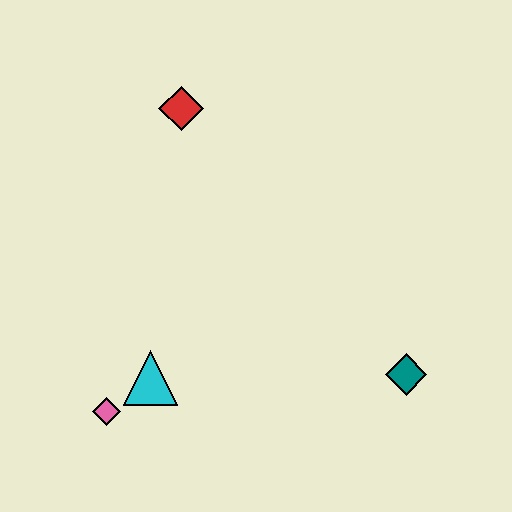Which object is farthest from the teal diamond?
The red diamond is farthest from the teal diamond.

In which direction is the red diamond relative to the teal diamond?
The red diamond is above the teal diamond.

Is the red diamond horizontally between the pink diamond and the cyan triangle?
No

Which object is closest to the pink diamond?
The cyan triangle is closest to the pink diamond.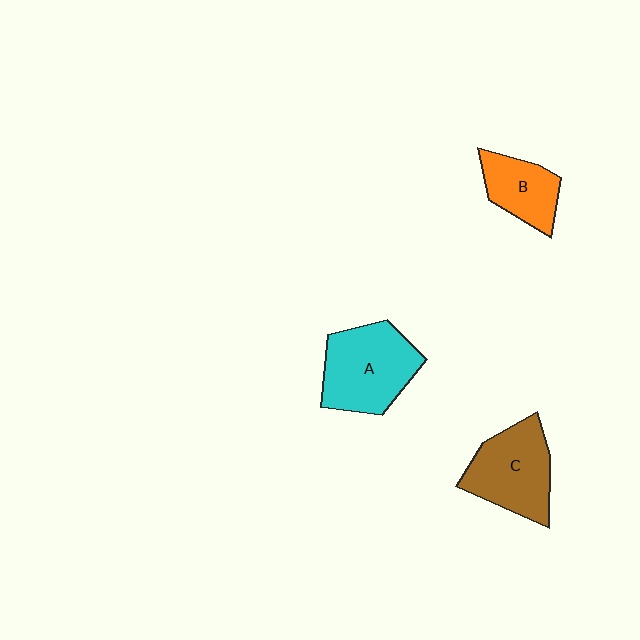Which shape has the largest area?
Shape A (cyan).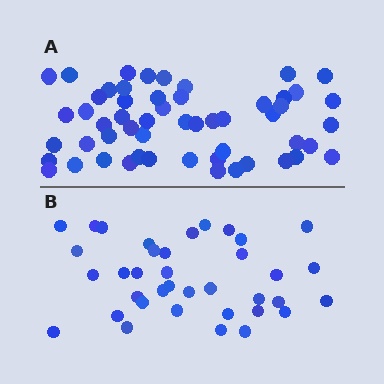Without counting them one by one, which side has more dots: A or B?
Region A (the top region) has more dots.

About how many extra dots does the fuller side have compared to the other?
Region A has approximately 15 more dots than region B.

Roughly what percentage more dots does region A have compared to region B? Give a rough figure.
About 45% more.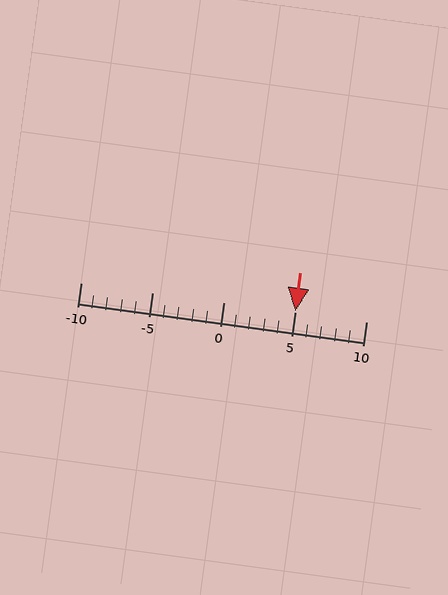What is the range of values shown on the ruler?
The ruler shows values from -10 to 10.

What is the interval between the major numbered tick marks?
The major tick marks are spaced 5 units apart.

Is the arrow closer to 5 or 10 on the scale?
The arrow is closer to 5.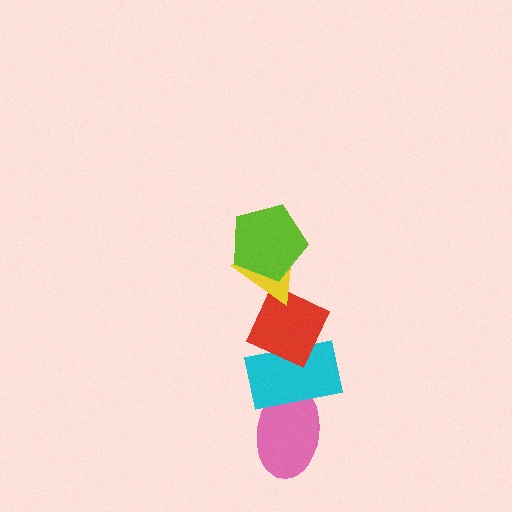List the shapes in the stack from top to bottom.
From top to bottom: the lime pentagon, the yellow triangle, the red diamond, the cyan rectangle, the pink ellipse.